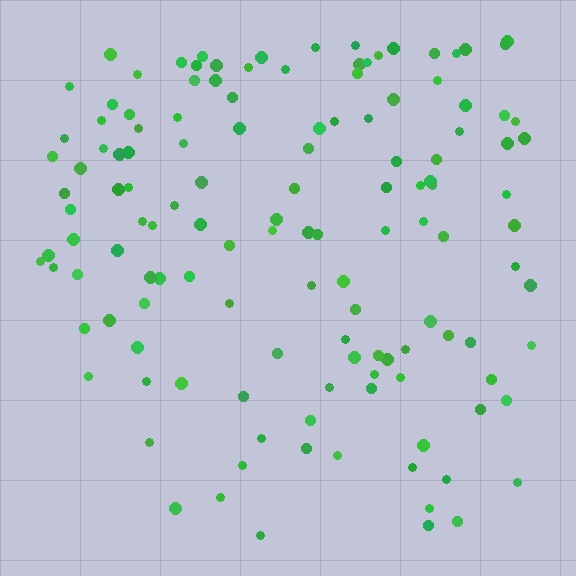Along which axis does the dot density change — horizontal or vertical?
Vertical.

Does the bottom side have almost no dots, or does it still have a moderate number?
Still a moderate number, just noticeably fewer than the top.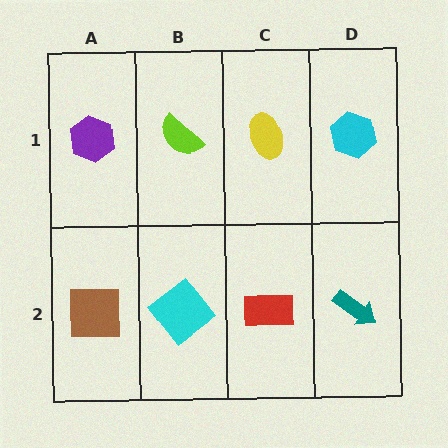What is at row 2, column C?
A red rectangle.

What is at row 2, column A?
A brown square.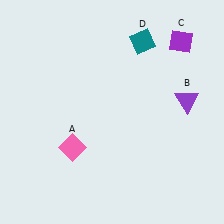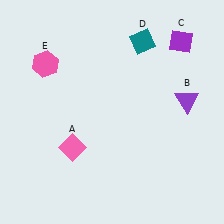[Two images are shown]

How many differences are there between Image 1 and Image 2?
There is 1 difference between the two images.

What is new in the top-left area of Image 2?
A pink hexagon (E) was added in the top-left area of Image 2.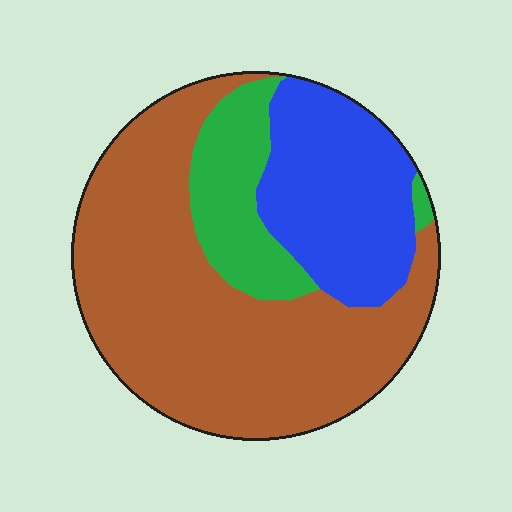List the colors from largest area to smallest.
From largest to smallest: brown, blue, green.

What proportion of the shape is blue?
Blue covers 25% of the shape.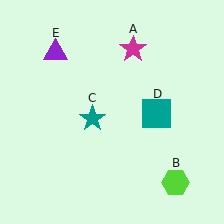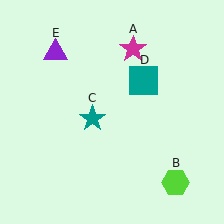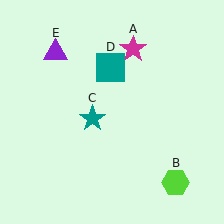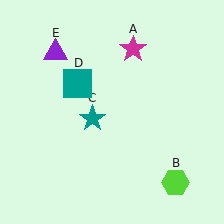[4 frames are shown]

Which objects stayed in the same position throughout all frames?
Magenta star (object A) and lime hexagon (object B) and teal star (object C) and purple triangle (object E) remained stationary.